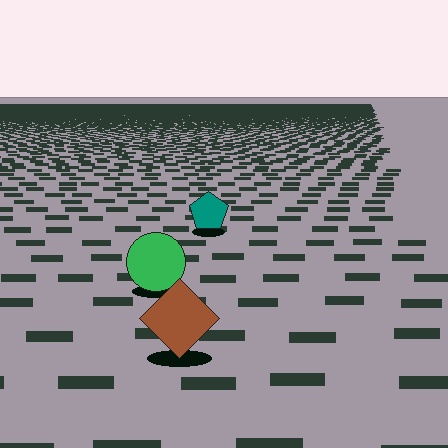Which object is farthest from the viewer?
The teal pentagon is farthest from the viewer. It appears smaller and the ground texture around it is denser.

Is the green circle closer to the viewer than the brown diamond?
No. The brown diamond is closer — you can tell from the texture gradient: the ground texture is coarser near it.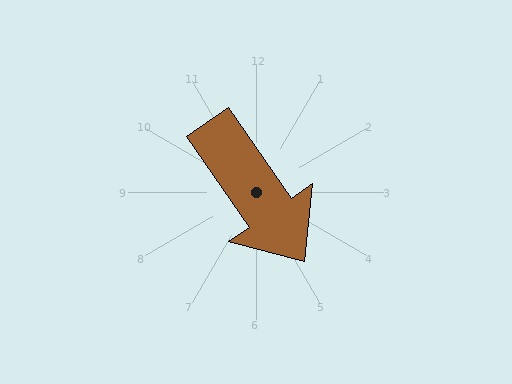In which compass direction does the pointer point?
Southeast.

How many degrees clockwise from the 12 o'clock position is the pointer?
Approximately 145 degrees.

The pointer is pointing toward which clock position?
Roughly 5 o'clock.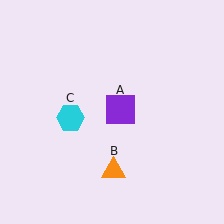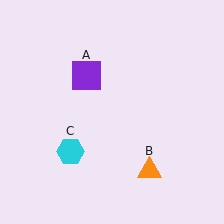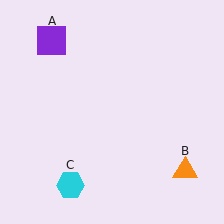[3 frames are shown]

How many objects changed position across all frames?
3 objects changed position: purple square (object A), orange triangle (object B), cyan hexagon (object C).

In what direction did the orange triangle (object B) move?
The orange triangle (object B) moved right.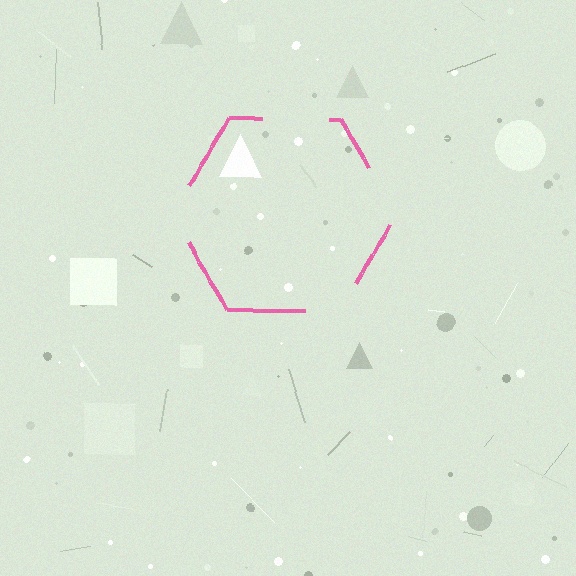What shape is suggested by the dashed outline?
The dashed outline suggests a hexagon.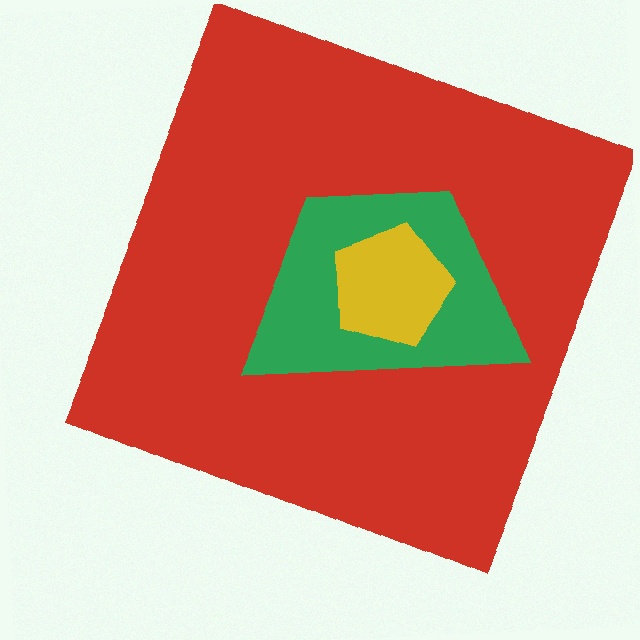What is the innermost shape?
The yellow pentagon.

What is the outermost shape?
The red square.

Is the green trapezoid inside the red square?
Yes.